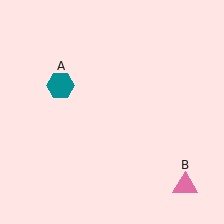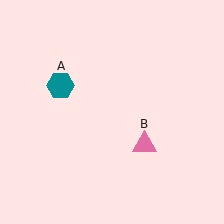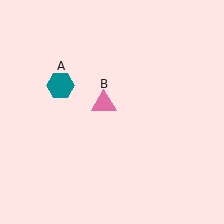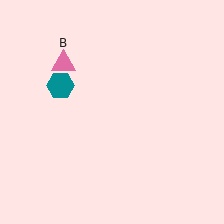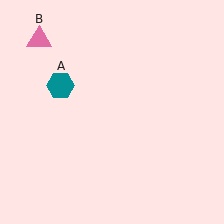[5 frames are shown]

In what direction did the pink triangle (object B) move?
The pink triangle (object B) moved up and to the left.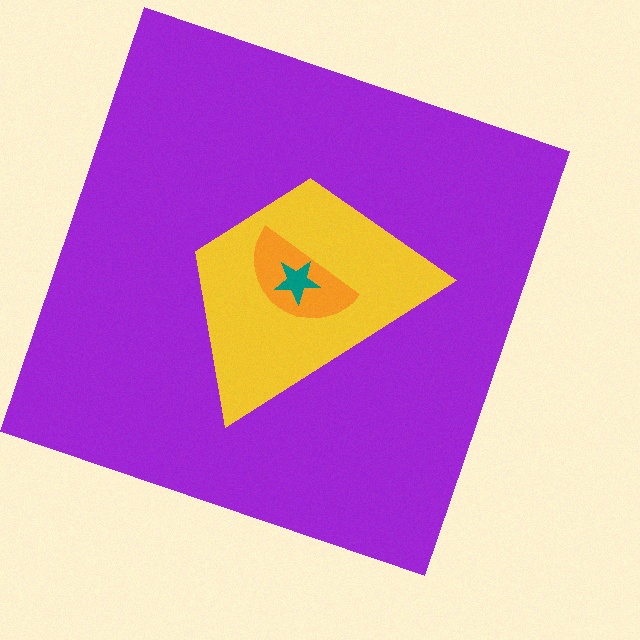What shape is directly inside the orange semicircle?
The teal star.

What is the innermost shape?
The teal star.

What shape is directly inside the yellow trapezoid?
The orange semicircle.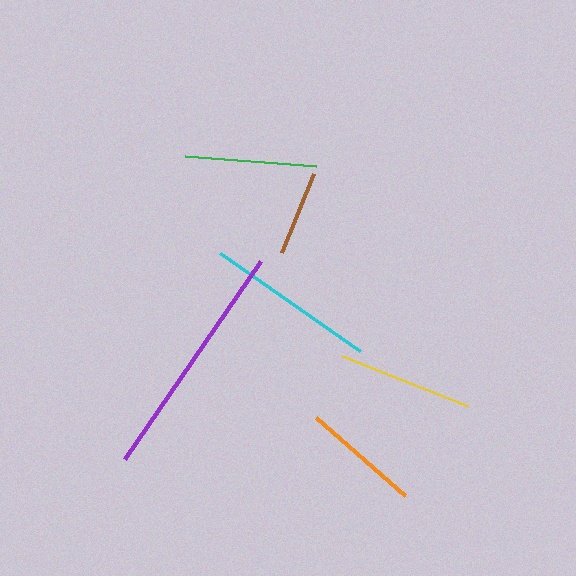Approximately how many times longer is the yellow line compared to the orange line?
The yellow line is approximately 1.2 times the length of the orange line.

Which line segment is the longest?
The purple line is the longest at approximately 241 pixels.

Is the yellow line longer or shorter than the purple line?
The purple line is longer than the yellow line.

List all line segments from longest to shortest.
From longest to shortest: purple, cyan, yellow, green, orange, brown.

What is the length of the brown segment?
The brown segment is approximately 85 pixels long.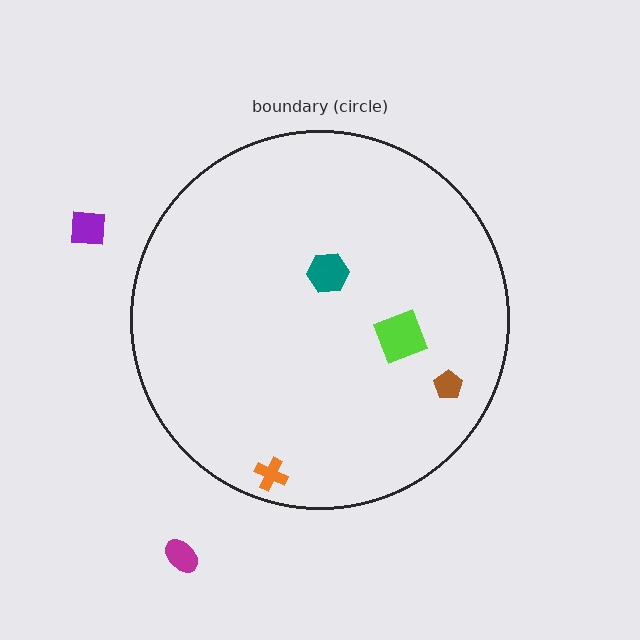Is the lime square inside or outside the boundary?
Inside.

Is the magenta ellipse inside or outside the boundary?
Outside.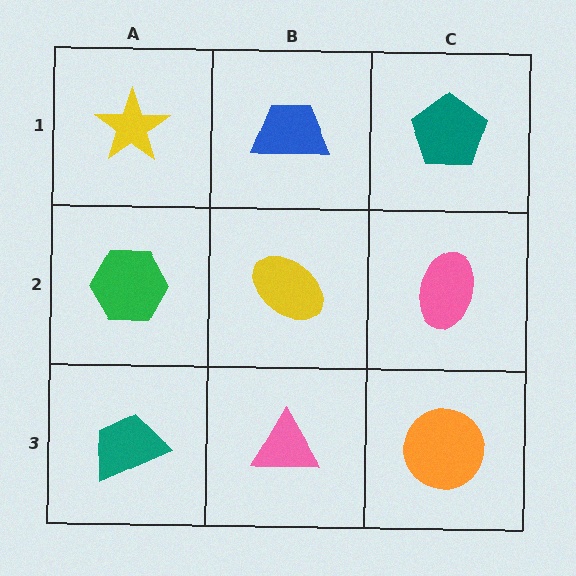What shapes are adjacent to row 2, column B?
A blue trapezoid (row 1, column B), a pink triangle (row 3, column B), a green hexagon (row 2, column A), a pink ellipse (row 2, column C).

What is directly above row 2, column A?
A yellow star.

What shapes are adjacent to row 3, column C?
A pink ellipse (row 2, column C), a pink triangle (row 3, column B).